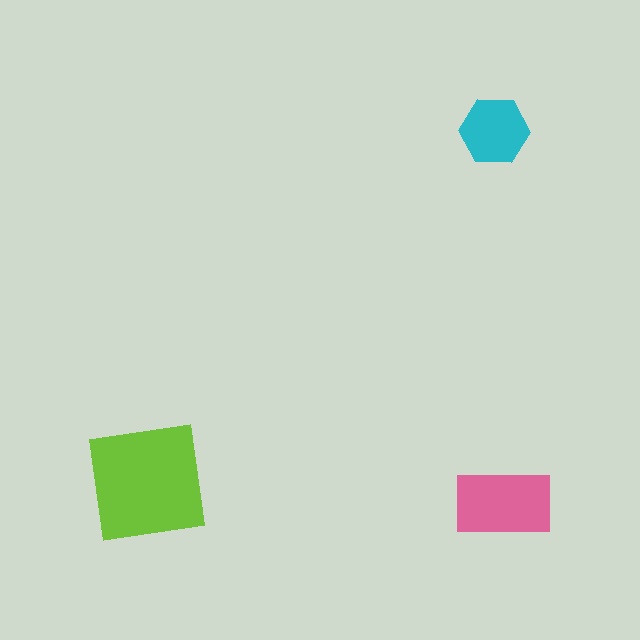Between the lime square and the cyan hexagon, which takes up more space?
The lime square.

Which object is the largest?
The lime square.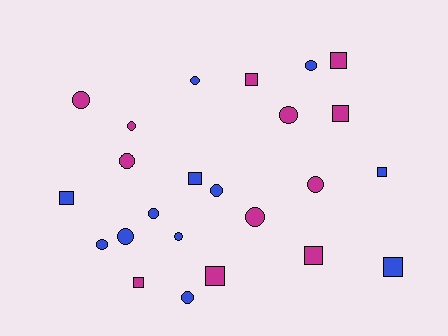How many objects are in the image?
There are 24 objects.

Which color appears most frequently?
Magenta, with 12 objects.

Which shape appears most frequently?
Circle, with 14 objects.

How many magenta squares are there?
There are 6 magenta squares.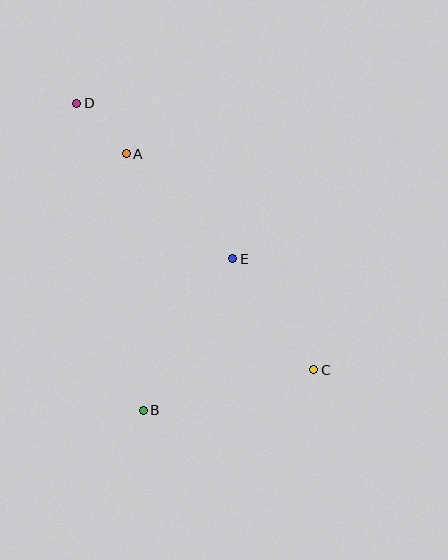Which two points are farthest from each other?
Points C and D are farthest from each other.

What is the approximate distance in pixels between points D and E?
The distance between D and E is approximately 220 pixels.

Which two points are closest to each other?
Points A and D are closest to each other.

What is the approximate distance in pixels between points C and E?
The distance between C and E is approximately 137 pixels.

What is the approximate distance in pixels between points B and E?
The distance between B and E is approximately 176 pixels.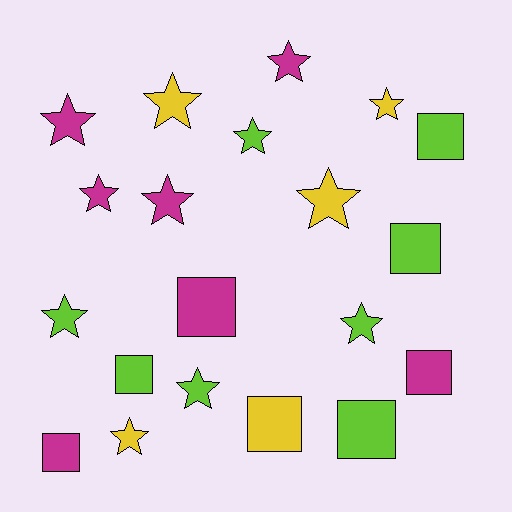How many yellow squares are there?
There is 1 yellow square.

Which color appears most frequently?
Lime, with 8 objects.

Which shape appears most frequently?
Star, with 12 objects.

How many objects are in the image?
There are 20 objects.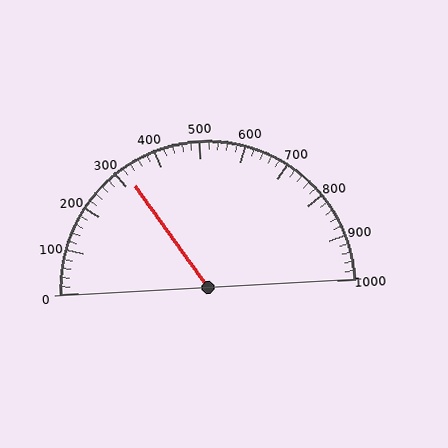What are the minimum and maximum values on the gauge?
The gauge ranges from 0 to 1000.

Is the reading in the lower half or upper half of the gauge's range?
The reading is in the lower half of the range (0 to 1000).